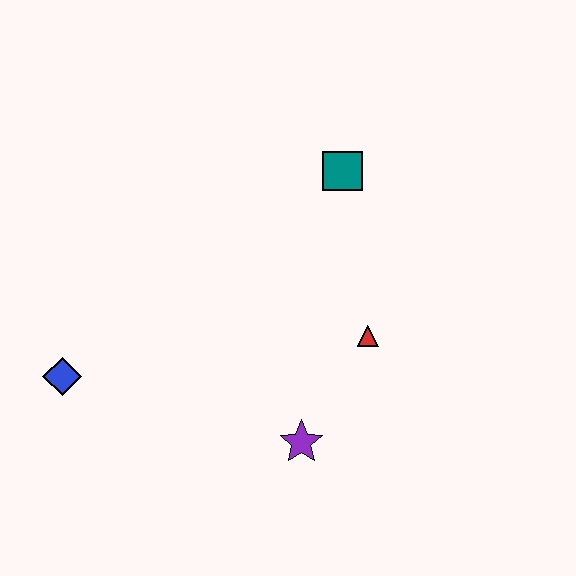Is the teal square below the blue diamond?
No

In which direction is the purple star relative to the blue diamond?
The purple star is to the right of the blue diamond.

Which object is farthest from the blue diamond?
The teal square is farthest from the blue diamond.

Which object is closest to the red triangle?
The purple star is closest to the red triangle.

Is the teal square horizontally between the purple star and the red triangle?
Yes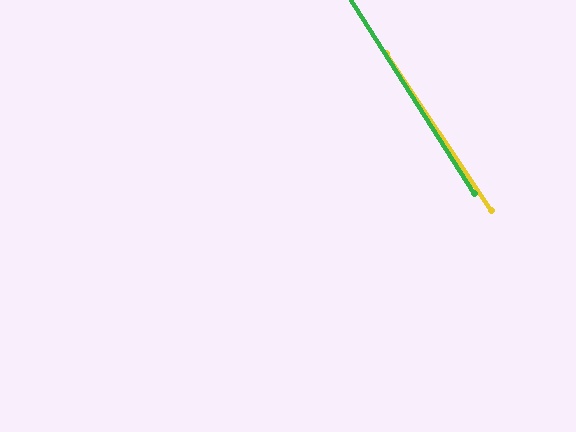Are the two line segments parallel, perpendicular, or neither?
Parallel — their directions differ by only 1.5°.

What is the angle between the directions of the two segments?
Approximately 2 degrees.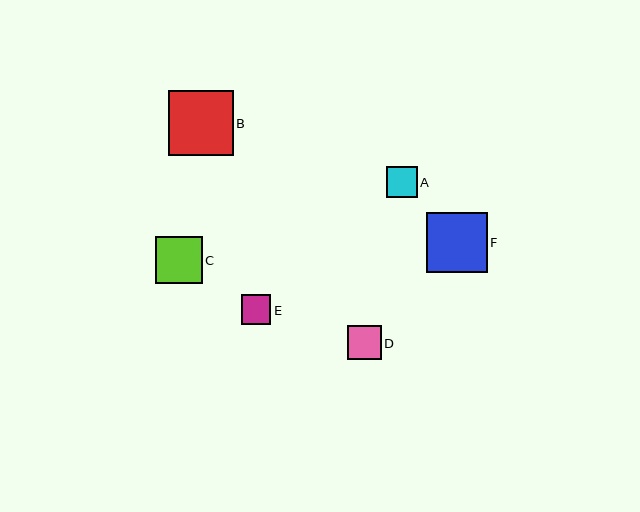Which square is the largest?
Square B is the largest with a size of approximately 65 pixels.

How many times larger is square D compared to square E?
Square D is approximately 1.1 times the size of square E.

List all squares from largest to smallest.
From largest to smallest: B, F, C, D, A, E.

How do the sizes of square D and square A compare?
Square D and square A are approximately the same size.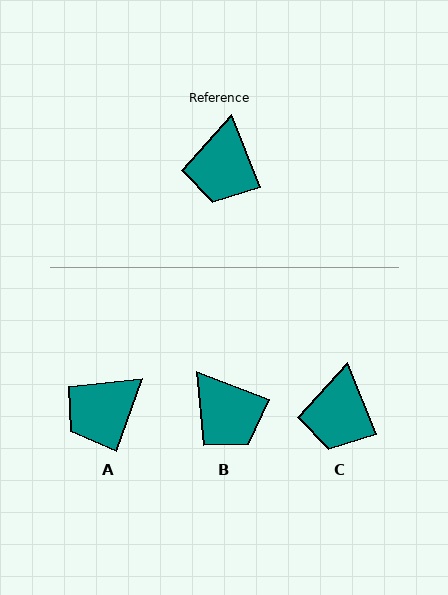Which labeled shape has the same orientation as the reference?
C.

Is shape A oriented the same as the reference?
No, it is off by about 42 degrees.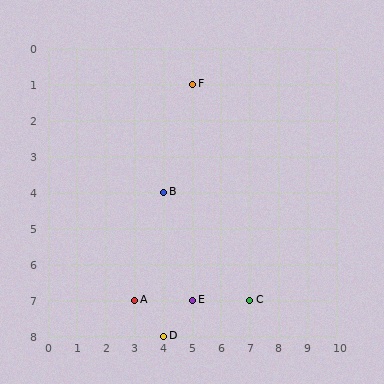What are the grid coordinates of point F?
Point F is at grid coordinates (5, 1).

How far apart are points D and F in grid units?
Points D and F are 1 column and 7 rows apart (about 7.1 grid units diagonally).